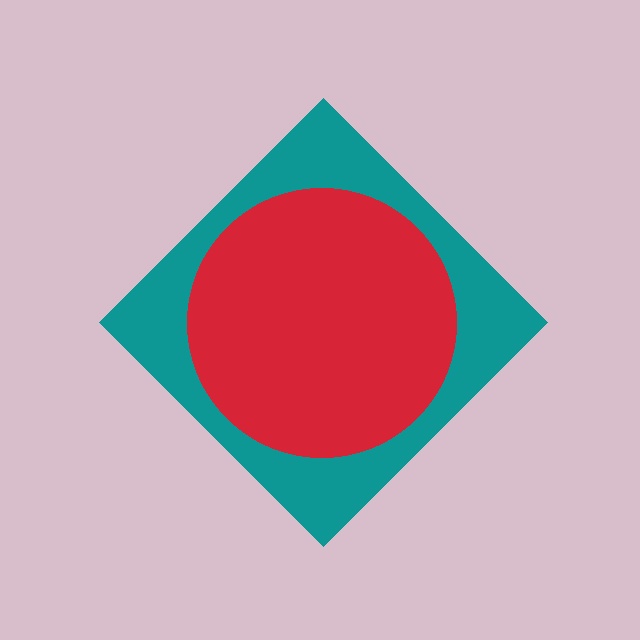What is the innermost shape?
The red circle.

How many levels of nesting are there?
2.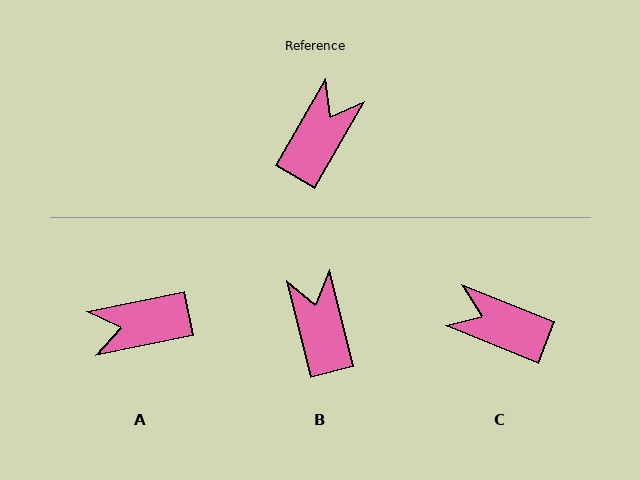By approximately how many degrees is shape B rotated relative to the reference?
Approximately 44 degrees counter-clockwise.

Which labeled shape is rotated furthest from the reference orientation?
A, about 131 degrees away.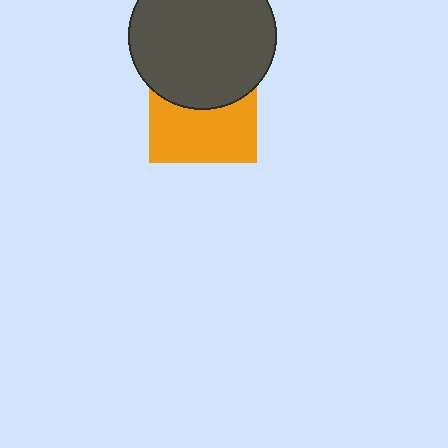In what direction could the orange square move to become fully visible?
The orange square could move down. That would shift it out from behind the dark gray circle entirely.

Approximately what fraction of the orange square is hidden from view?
Roughly 44% of the orange square is hidden behind the dark gray circle.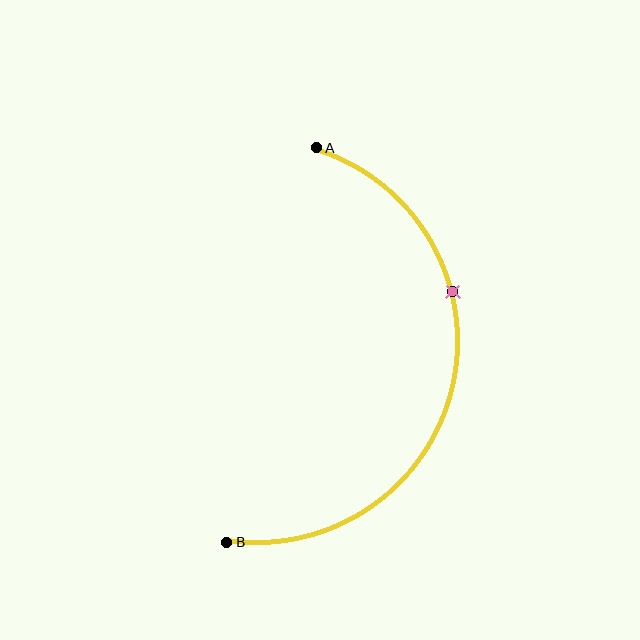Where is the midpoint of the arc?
The arc midpoint is the point on the curve farthest from the straight line joining A and B. It sits to the right of that line.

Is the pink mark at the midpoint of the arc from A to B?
No. The pink mark lies on the arc but is closer to endpoint A. The arc midpoint would be at the point on the curve equidistant along the arc from both A and B.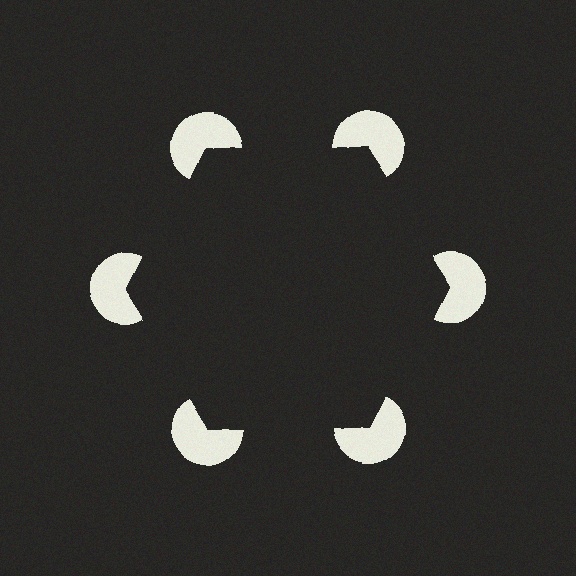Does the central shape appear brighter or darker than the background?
It typically appears slightly darker than the background, even though no actual brightness change is drawn.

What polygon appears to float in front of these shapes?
An illusory hexagon — its edges are inferred from the aligned wedge cuts in the pac-man discs, not physically drawn.